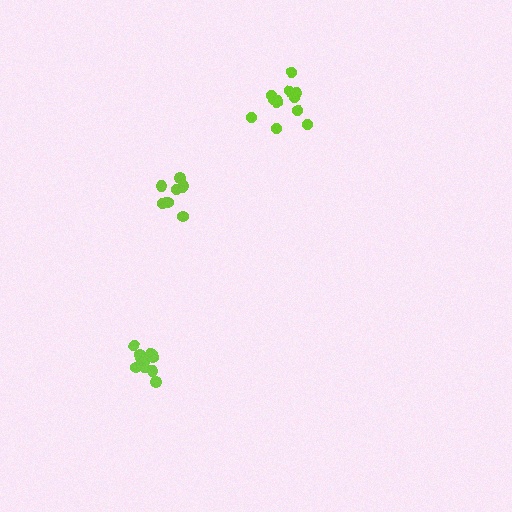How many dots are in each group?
Group 1: 12 dots, Group 2: 12 dots, Group 3: 8 dots (32 total).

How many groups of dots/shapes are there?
There are 3 groups.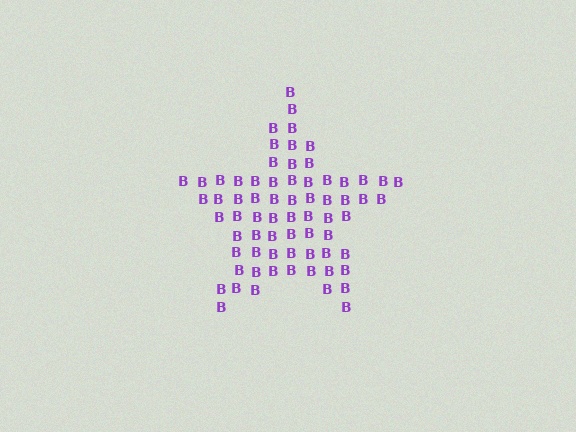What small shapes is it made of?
It is made of small letter B's.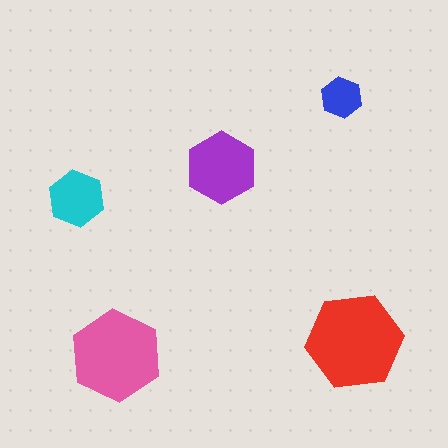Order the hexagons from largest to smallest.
the red one, the pink one, the purple one, the cyan one, the blue one.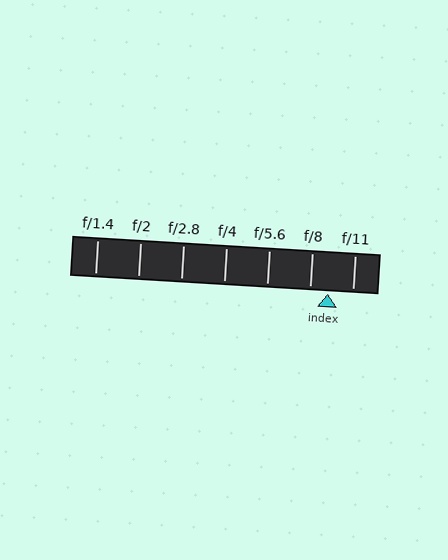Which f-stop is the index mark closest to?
The index mark is closest to f/8.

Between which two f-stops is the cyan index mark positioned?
The index mark is between f/8 and f/11.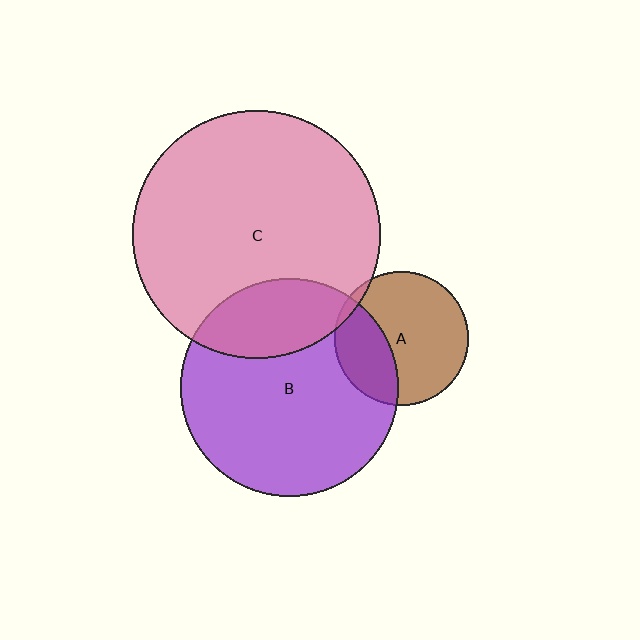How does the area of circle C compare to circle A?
Approximately 3.4 times.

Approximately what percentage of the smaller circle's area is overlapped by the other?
Approximately 5%.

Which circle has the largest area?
Circle C (pink).